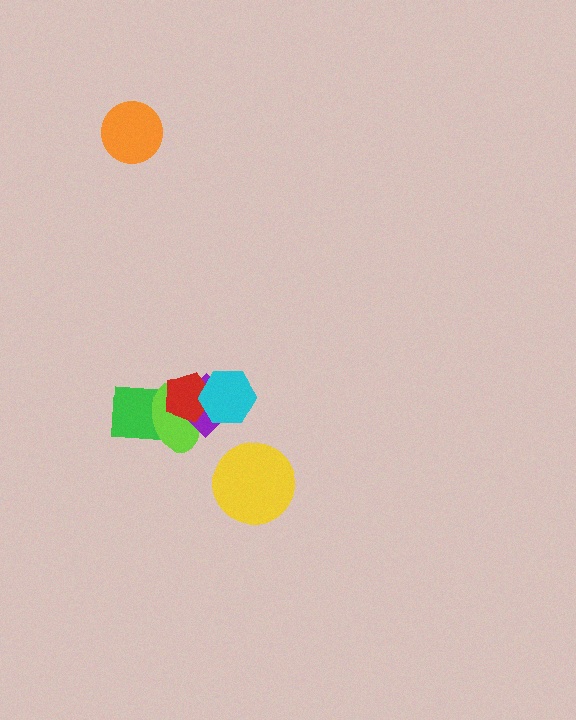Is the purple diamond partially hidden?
Yes, it is partially covered by another shape.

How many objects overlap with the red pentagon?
4 objects overlap with the red pentagon.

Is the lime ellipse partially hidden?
Yes, it is partially covered by another shape.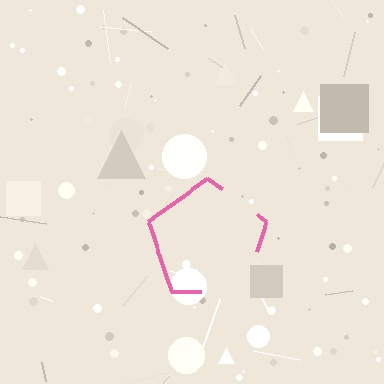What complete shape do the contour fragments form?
The contour fragments form a pentagon.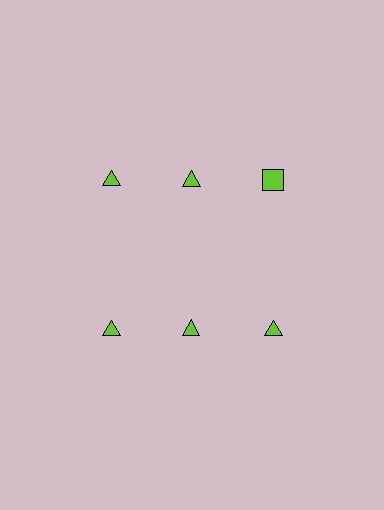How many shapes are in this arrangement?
There are 6 shapes arranged in a grid pattern.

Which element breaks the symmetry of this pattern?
The lime square in the top row, center column breaks the symmetry. All other shapes are lime triangles.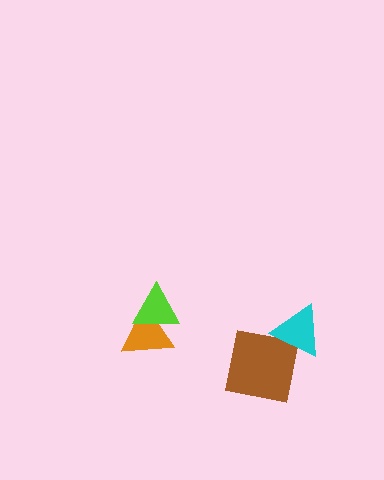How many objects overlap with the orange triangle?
1 object overlaps with the orange triangle.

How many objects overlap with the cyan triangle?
1 object overlaps with the cyan triangle.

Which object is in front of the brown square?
The cyan triangle is in front of the brown square.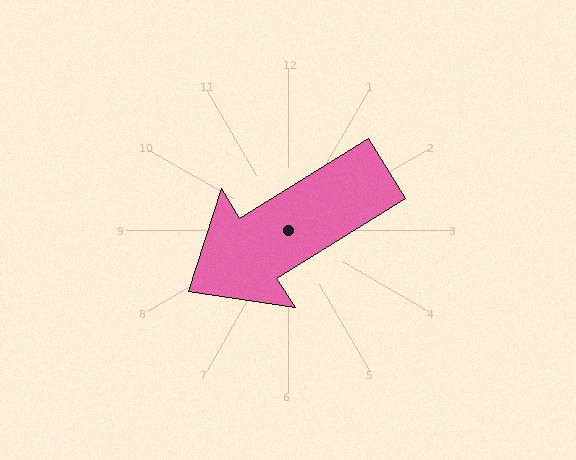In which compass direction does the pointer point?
Southwest.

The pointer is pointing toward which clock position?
Roughly 8 o'clock.